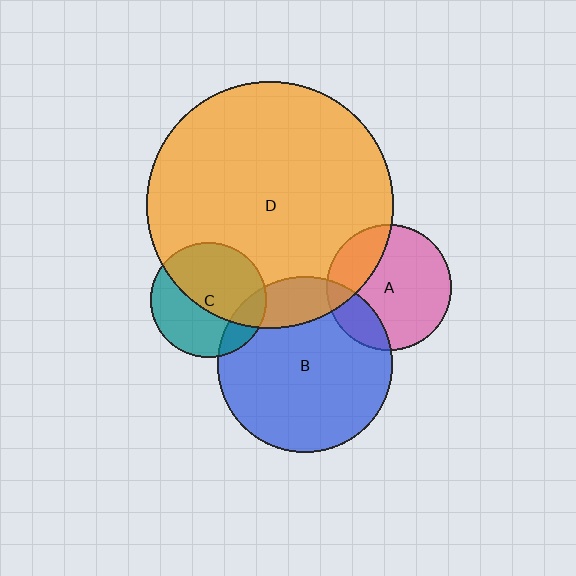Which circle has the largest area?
Circle D (orange).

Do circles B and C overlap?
Yes.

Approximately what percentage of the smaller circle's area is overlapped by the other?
Approximately 15%.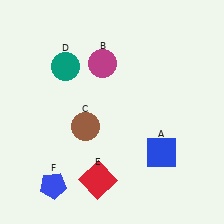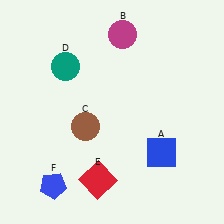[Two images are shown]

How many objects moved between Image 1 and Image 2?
1 object moved between the two images.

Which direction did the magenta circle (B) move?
The magenta circle (B) moved up.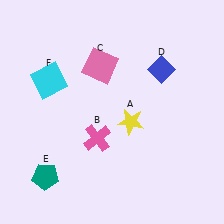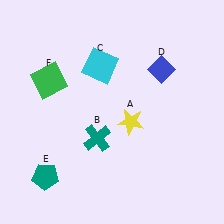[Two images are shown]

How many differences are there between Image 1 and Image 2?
There are 3 differences between the two images.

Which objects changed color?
B changed from pink to teal. C changed from pink to cyan. F changed from cyan to green.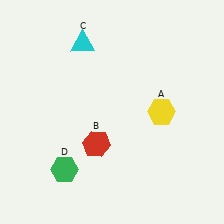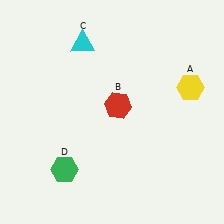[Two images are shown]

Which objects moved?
The objects that moved are: the yellow hexagon (A), the red hexagon (B).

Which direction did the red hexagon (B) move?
The red hexagon (B) moved up.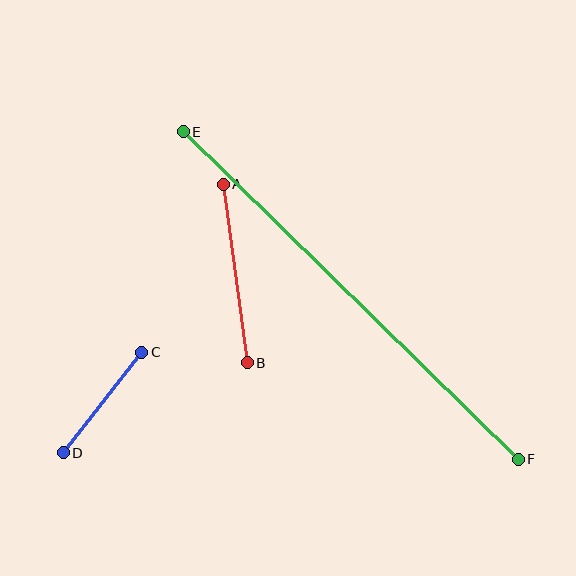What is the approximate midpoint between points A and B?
The midpoint is at approximately (235, 274) pixels.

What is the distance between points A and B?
The distance is approximately 180 pixels.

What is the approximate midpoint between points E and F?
The midpoint is at approximately (351, 296) pixels.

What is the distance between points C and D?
The distance is approximately 128 pixels.